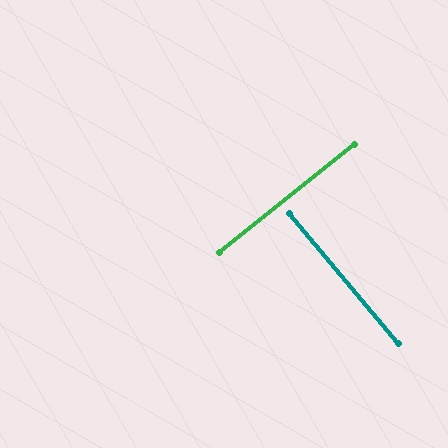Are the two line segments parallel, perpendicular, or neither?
Perpendicular — they meet at approximately 89°.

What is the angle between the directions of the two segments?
Approximately 89 degrees.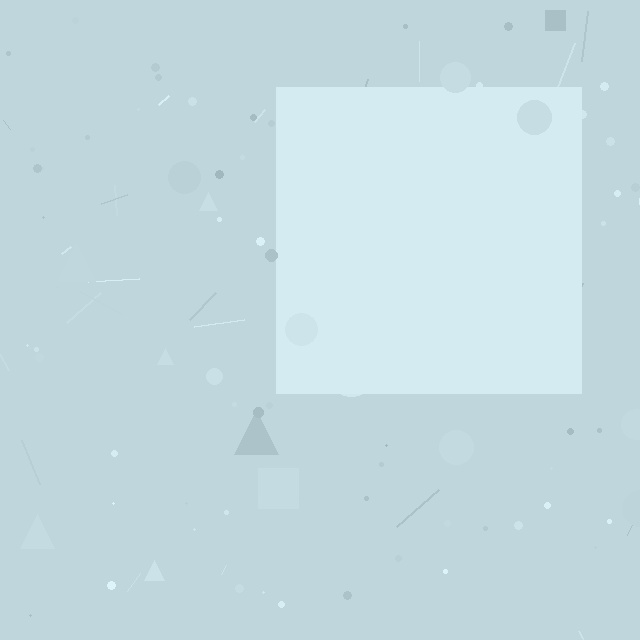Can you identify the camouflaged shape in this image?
The camouflaged shape is a square.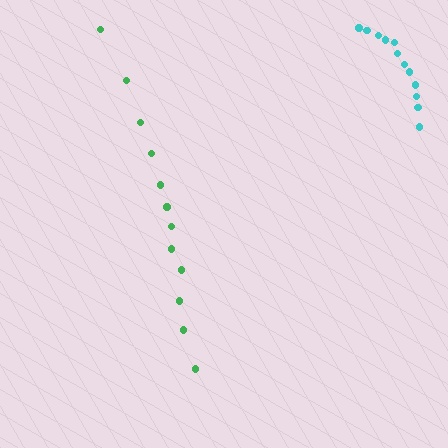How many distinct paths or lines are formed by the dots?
There are 2 distinct paths.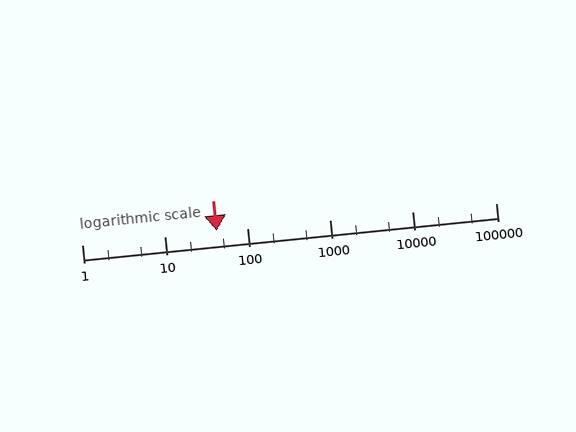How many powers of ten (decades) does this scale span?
The scale spans 5 decades, from 1 to 100000.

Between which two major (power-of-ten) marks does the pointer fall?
The pointer is between 10 and 100.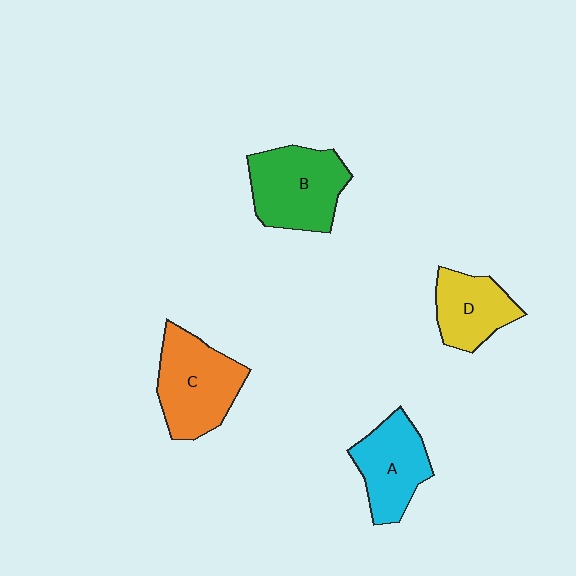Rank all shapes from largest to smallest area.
From largest to smallest: C (orange), B (green), A (cyan), D (yellow).